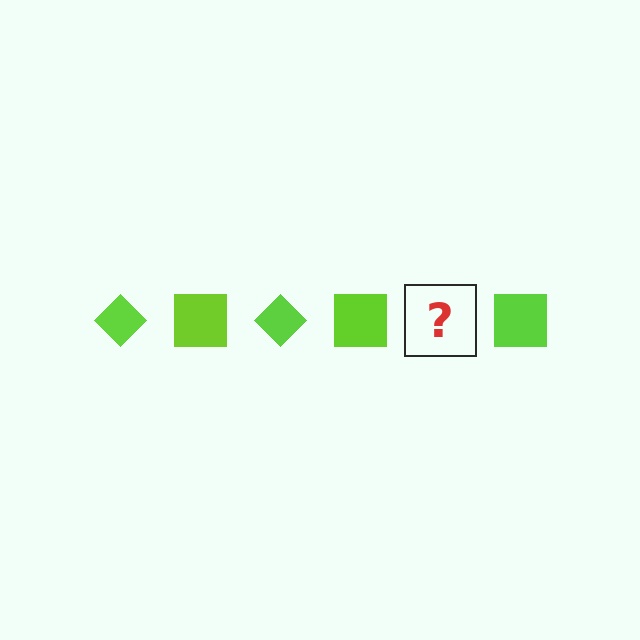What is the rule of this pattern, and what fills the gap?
The rule is that the pattern cycles through diamond, square shapes in lime. The gap should be filled with a lime diamond.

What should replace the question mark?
The question mark should be replaced with a lime diamond.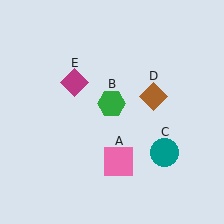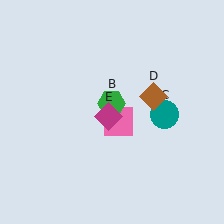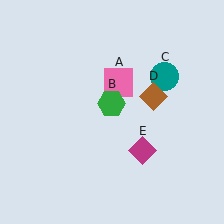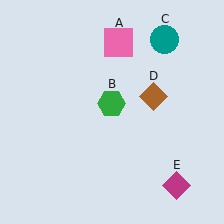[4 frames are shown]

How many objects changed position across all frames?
3 objects changed position: pink square (object A), teal circle (object C), magenta diamond (object E).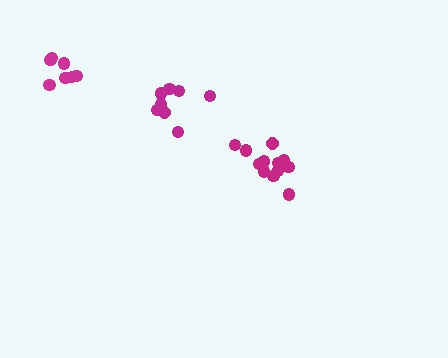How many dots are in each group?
Group 1: 12 dots, Group 2: 7 dots, Group 3: 8 dots (27 total).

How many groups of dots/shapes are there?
There are 3 groups.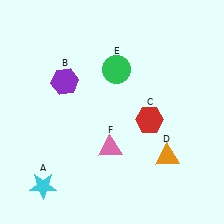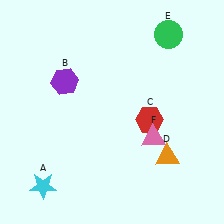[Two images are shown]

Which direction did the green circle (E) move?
The green circle (E) moved right.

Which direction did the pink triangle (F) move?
The pink triangle (F) moved right.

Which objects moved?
The objects that moved are: the green circle (E), the pink triangle (F).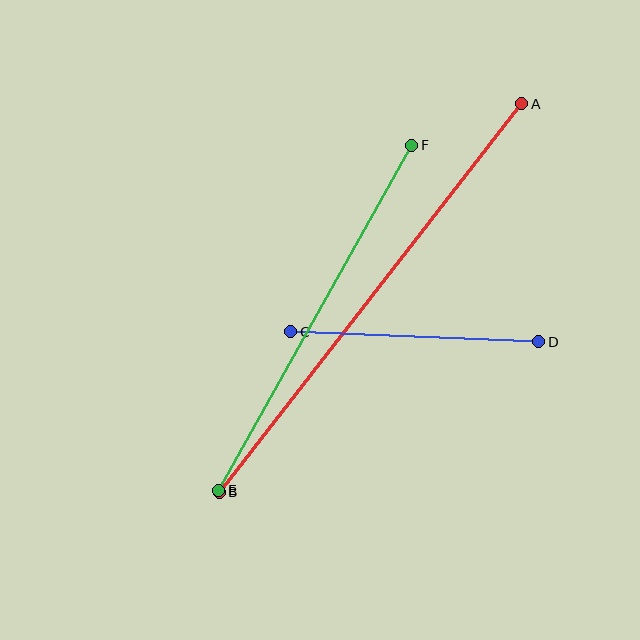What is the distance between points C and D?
The distance is approximately 248 pixels.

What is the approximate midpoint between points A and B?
The midpoint is at approximately (371, 298) pixels.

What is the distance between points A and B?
The distance is approximately 492 pixels.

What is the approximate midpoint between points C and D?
The midpoint is at approximately (415, 337) pixels.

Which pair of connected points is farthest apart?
Points A and B are farthest apart.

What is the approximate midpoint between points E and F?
The midpoint is at approximately (315, 318) pixels.